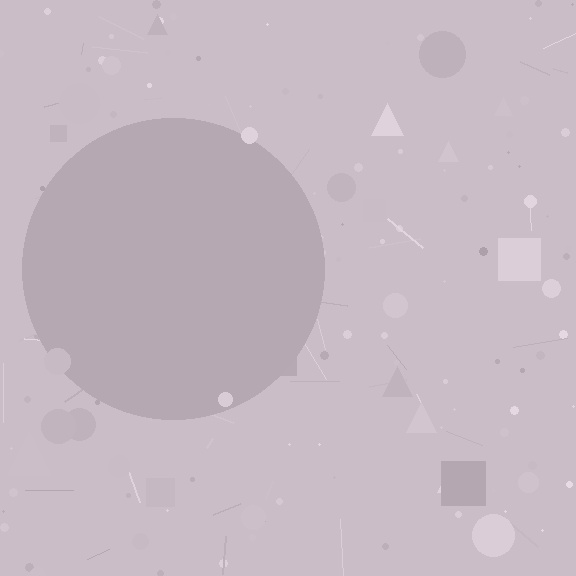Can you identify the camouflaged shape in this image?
The camouflaged shape is a circle.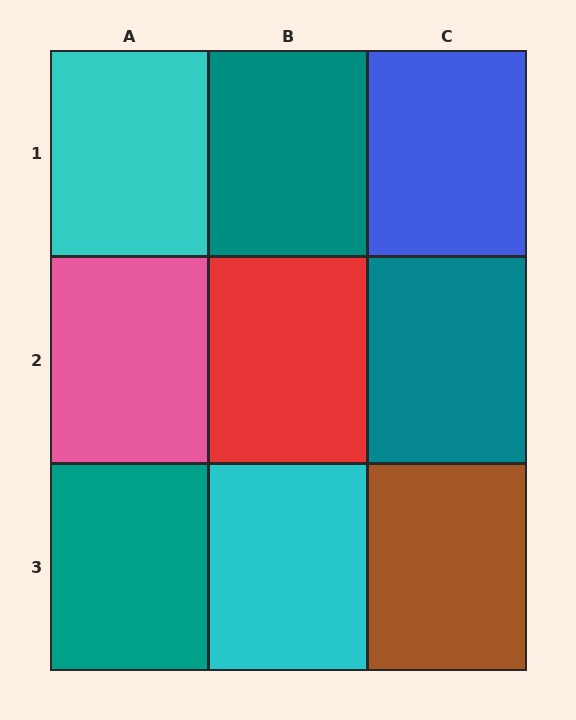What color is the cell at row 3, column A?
Teal.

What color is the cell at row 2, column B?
Red.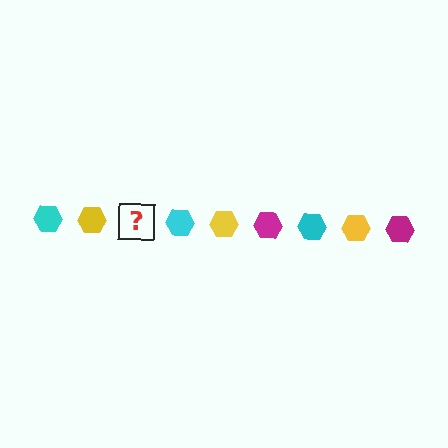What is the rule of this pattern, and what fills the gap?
The rule is that the pattern cycles through cyan, yellow, magenta hexagons. The gap should be filled with a magenta hexagon.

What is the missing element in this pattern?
The missing element is a magenta hexagon.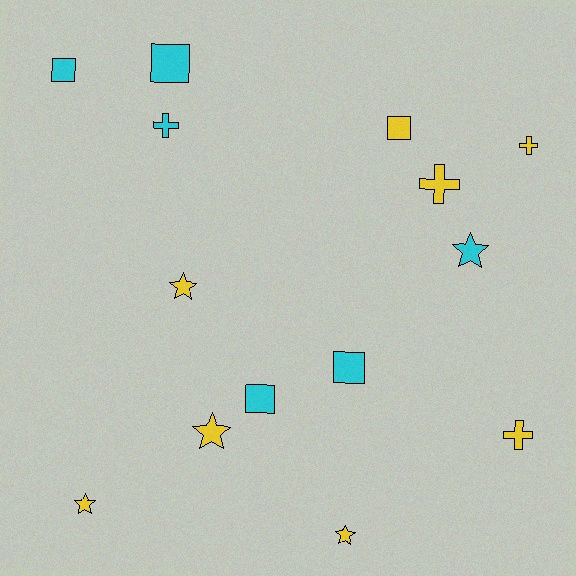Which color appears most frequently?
Yellow, with 8 objects.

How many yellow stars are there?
There are 4 yellow stars.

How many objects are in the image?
There are 14 objects.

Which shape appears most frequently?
Star, with 5 objects.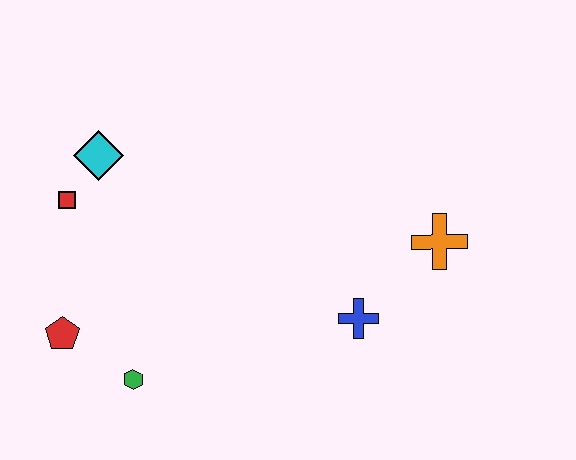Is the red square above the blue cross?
Yes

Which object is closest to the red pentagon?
The green hexagon is closest to the red pentagon.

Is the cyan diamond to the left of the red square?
No